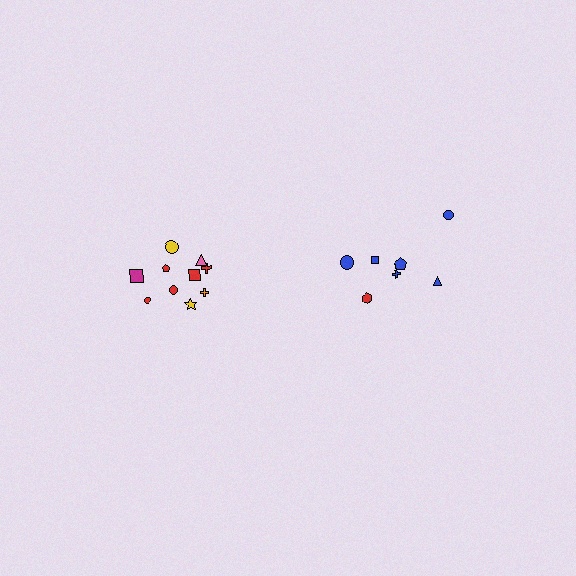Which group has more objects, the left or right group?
The left group.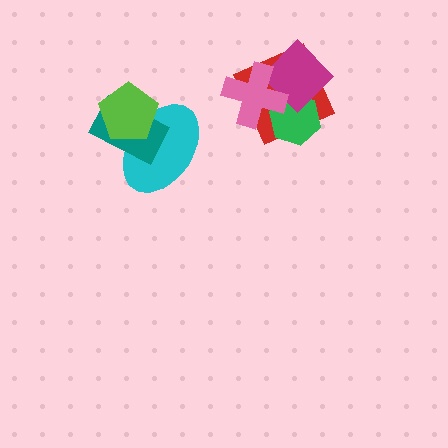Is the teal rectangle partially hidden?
Yes, it is partially covered by another shape.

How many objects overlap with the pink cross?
3 objects overlap with the pink cross.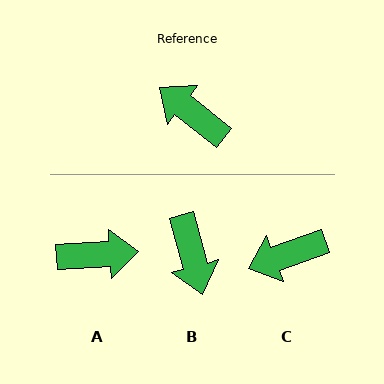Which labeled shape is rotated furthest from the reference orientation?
B, about 144 degrees away.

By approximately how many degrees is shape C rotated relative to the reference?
Approximately 58 degrees counter-clockwise.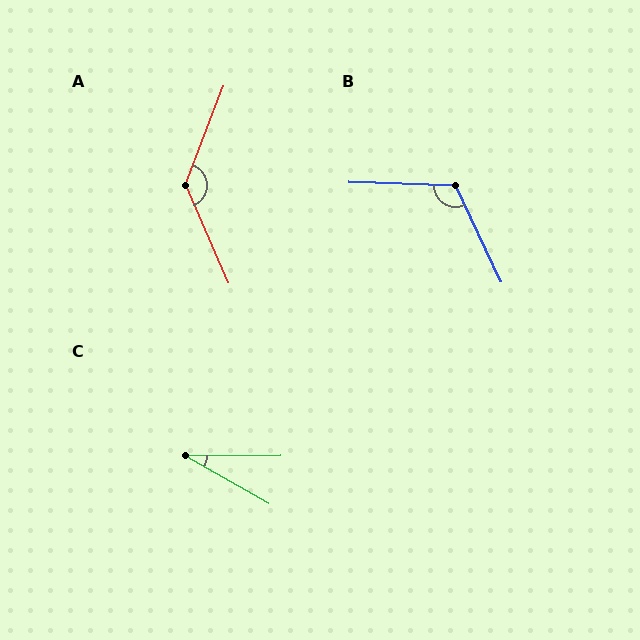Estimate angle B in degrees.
Approximately 117 degrees.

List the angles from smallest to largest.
C (30°), B (117°), A (135°).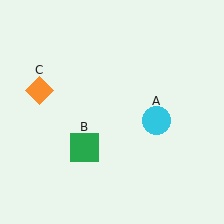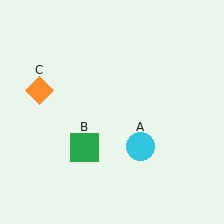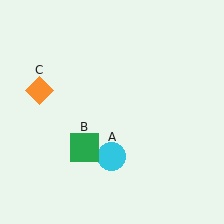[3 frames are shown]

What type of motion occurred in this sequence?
The cyan circle (object A) rotated clockwise around the center of the scene.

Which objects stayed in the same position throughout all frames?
Green square (object B) and orange diamond (object C) remained stationary.